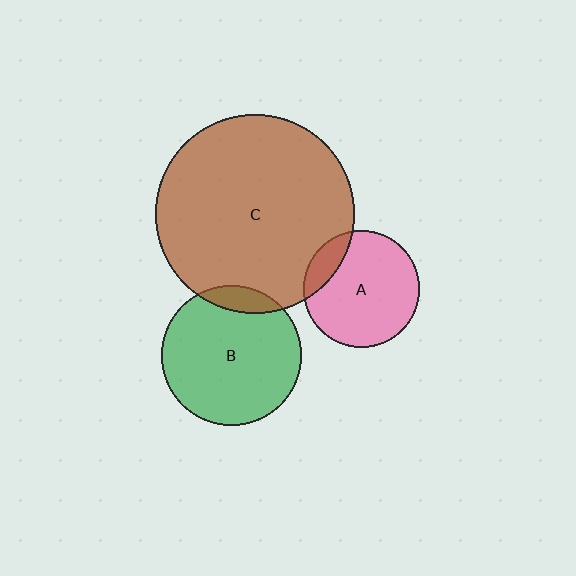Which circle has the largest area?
Circle C (brown).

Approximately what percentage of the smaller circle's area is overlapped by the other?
Approximately 15%.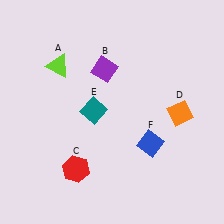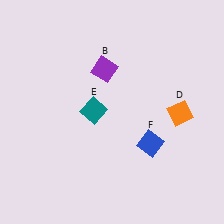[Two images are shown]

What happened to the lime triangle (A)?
The lime triangle (A) was removed in Image 2. It was in the top-left area of Image 1.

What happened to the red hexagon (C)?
The red hexagon (C) was removed in Image 2. It was in the bottom-left area of Image 1.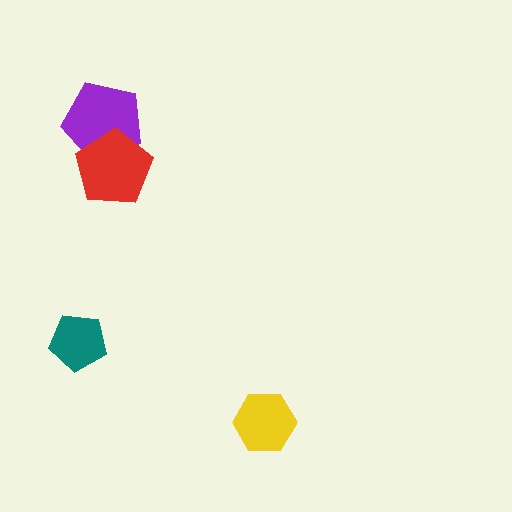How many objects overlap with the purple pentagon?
1 object overlaps with the purple pentagon.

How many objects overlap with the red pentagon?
1 object overlaps with the red pentagon.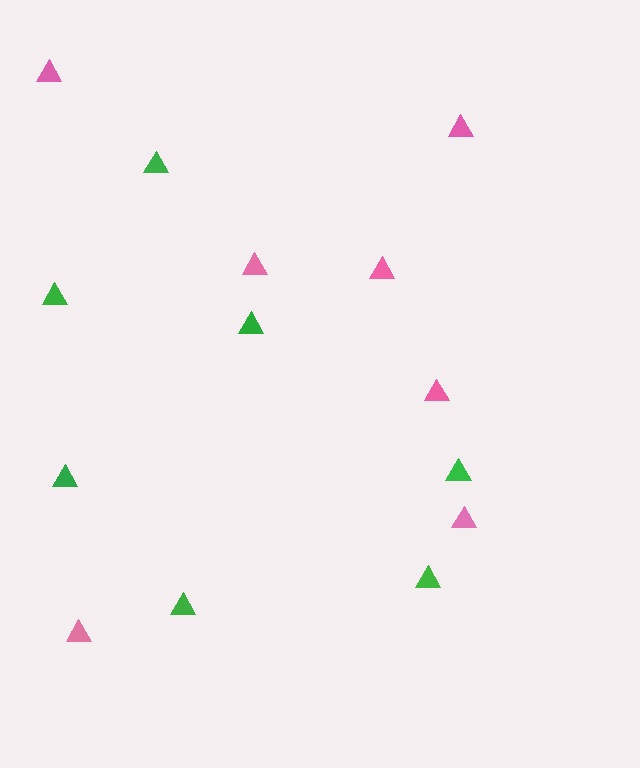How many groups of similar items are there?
There are 2 groups: one group of pink triangles (7) and one group of green triangles (7).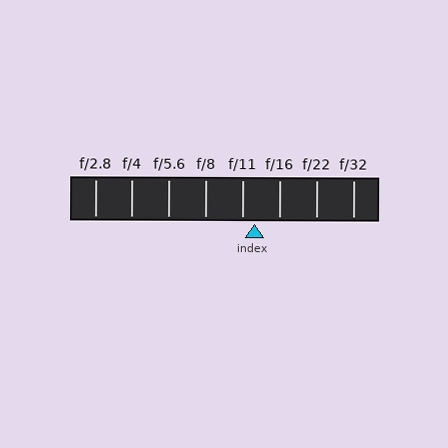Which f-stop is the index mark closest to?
The index mark is closest to f/11.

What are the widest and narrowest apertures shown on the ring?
The widest aperture shown is f/2.8 and the narrowest is f/32.